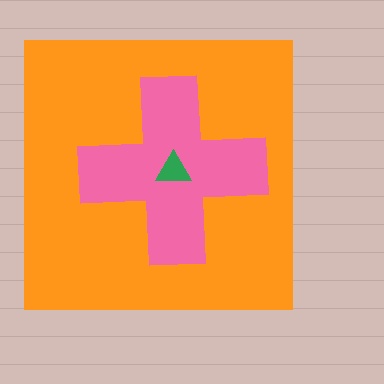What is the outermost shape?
The orange square.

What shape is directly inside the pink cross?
The green triangle.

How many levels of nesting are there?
3.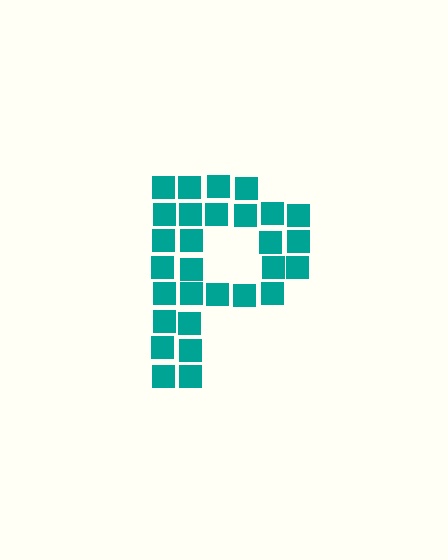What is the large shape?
The large shape is the letter P.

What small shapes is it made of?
It is made of small squares.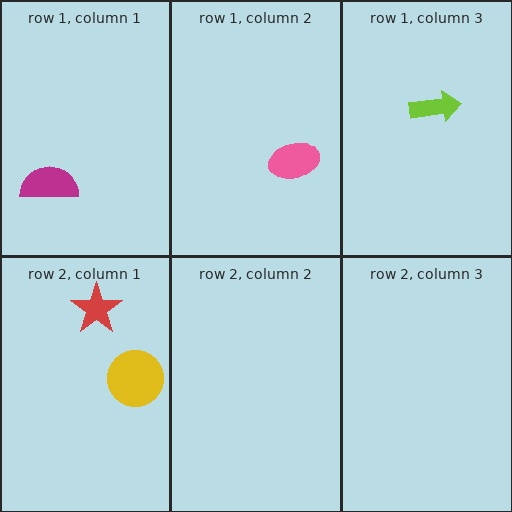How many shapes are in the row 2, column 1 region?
2.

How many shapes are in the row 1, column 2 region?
1.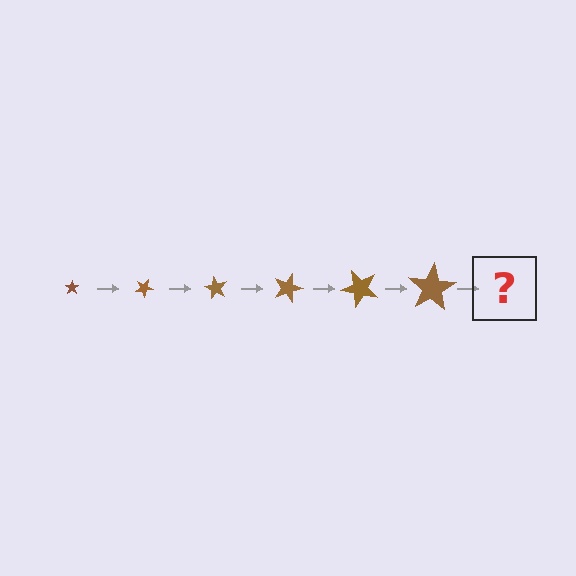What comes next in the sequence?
The next element should be a star, larger than the previous one and rotated 180 degrees from the start.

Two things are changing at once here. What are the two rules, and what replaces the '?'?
The two rules are that the star grows larger each step and it rotates 30 degrees each step. The '?' should be a star, larger than the previous one and rotated 180 degrees from the start.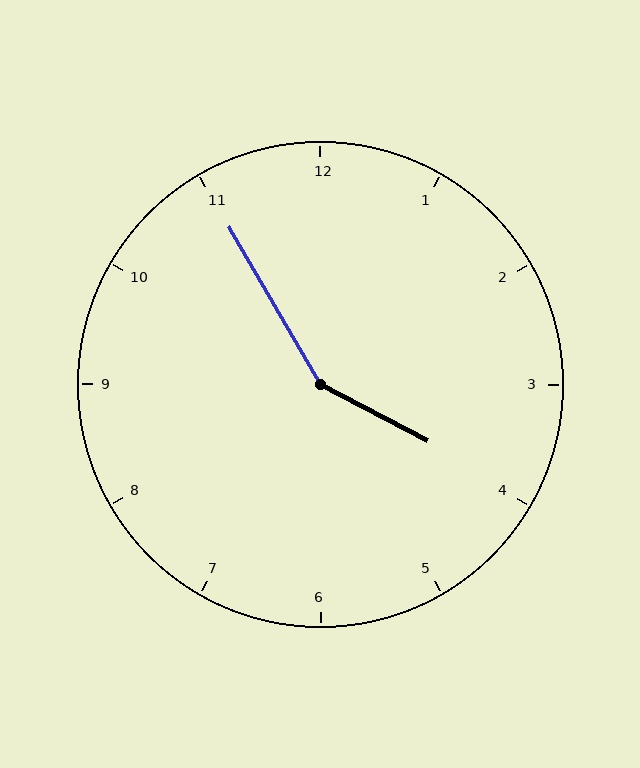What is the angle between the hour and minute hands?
Approximately 148 degrees.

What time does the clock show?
3:55.